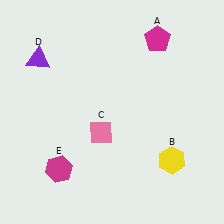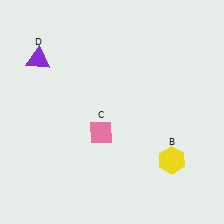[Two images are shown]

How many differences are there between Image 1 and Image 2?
There are 2 differences between the two images.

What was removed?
The magenta hexagon (E), the magenta pentagon (A) were removed in Image 2.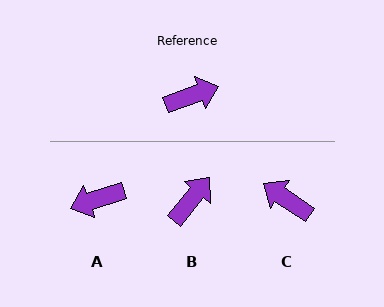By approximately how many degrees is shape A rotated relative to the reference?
Approximately 179 degrees counter-clockwise.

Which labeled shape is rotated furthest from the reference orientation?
A, about 179 degrees away.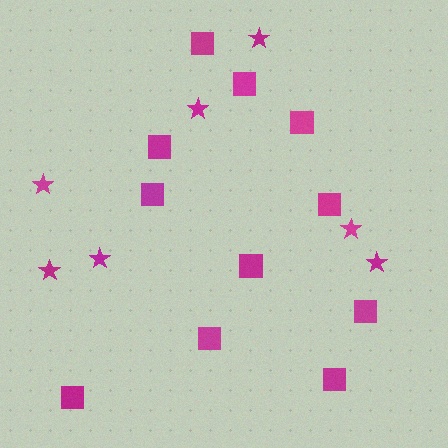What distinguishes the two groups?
There are 2 groups: one group of stars (7) and one group of squares (11).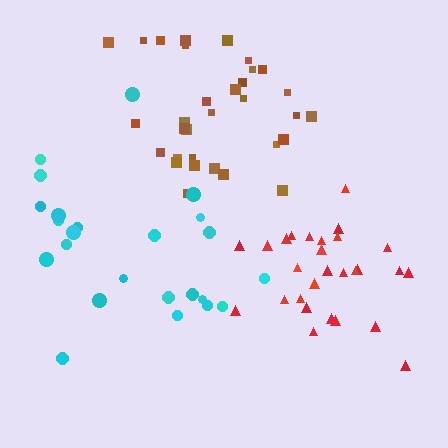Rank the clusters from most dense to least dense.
red, brown, cyan.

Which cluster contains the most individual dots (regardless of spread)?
Brown (32).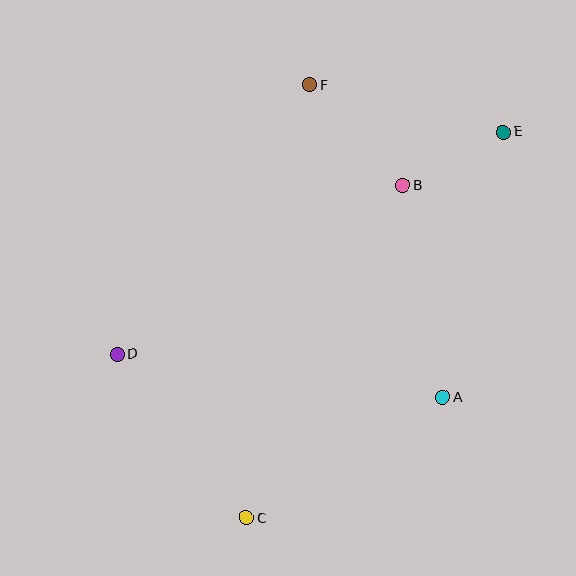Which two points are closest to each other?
Points B and E are closest to each other.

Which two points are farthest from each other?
Points C and E are farthest from each other.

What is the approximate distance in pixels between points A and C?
The distance between A and C is approximately 231 pixels.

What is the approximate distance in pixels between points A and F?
The distance between A and F is approximately 339 pixels.